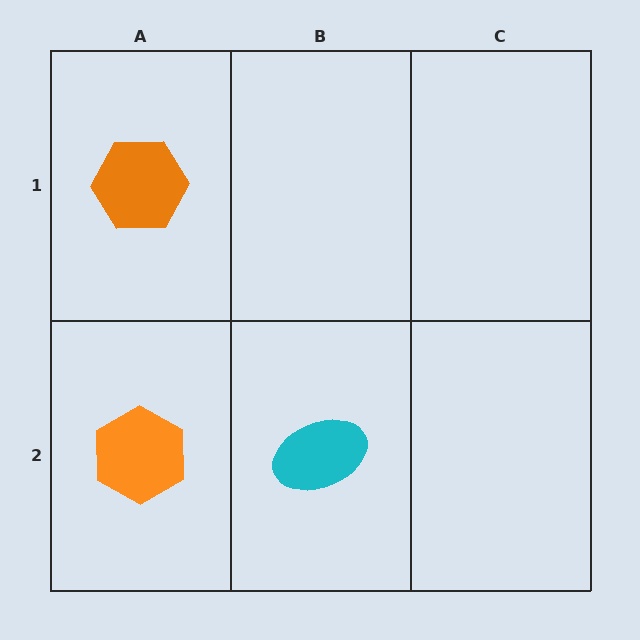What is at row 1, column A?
An orange hexagon.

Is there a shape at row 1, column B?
No, that cell is empty.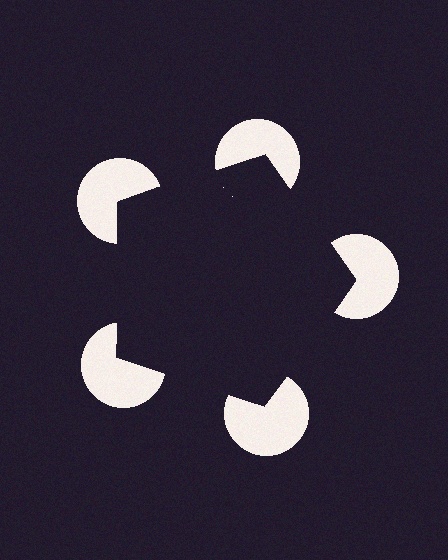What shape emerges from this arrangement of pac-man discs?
An illusory pentagon — its edges are inferred from the aligned wedge cuts in the pac-man discs, not physically drawn.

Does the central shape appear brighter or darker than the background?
It typically appears slightly darker than the background, even though no actual brightness change is drawn.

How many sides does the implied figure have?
5 sides.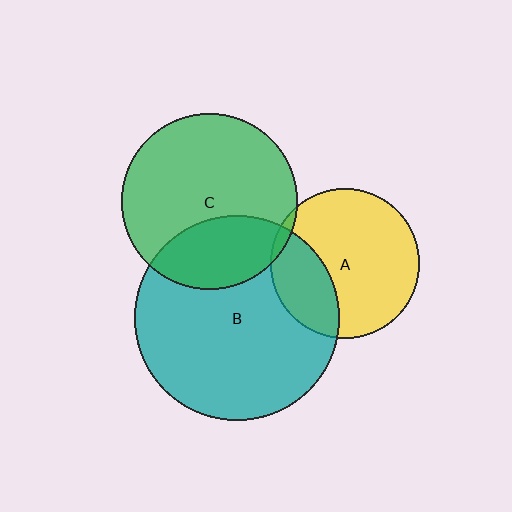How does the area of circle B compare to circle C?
Approximately 1.4 times.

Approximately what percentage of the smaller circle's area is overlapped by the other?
Approximately 5%.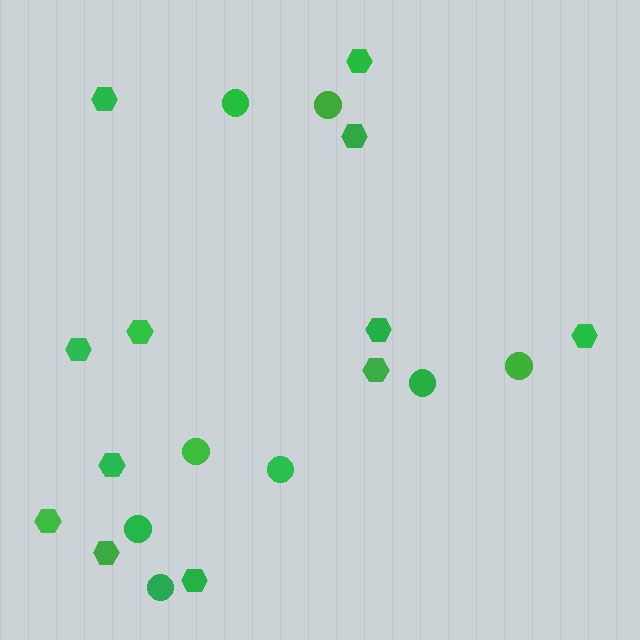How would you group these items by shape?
There are 2 groups: one group of circles (8) and one group of hexagons (12).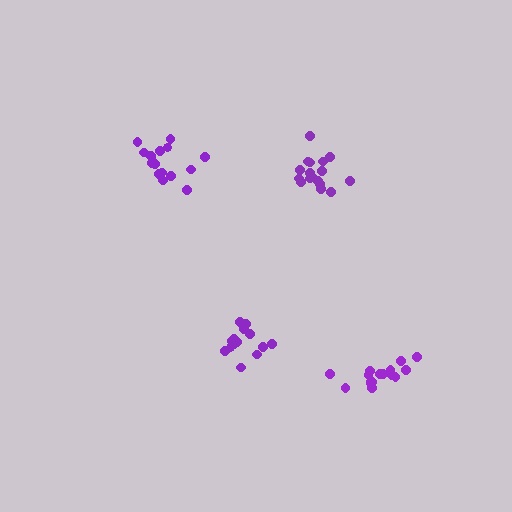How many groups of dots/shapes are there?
There are 4 groups.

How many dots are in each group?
Group 1: 15 dots, Group 2: 17 dots, Group 3: 16 dots, Group 4: 16 dots (64 total).